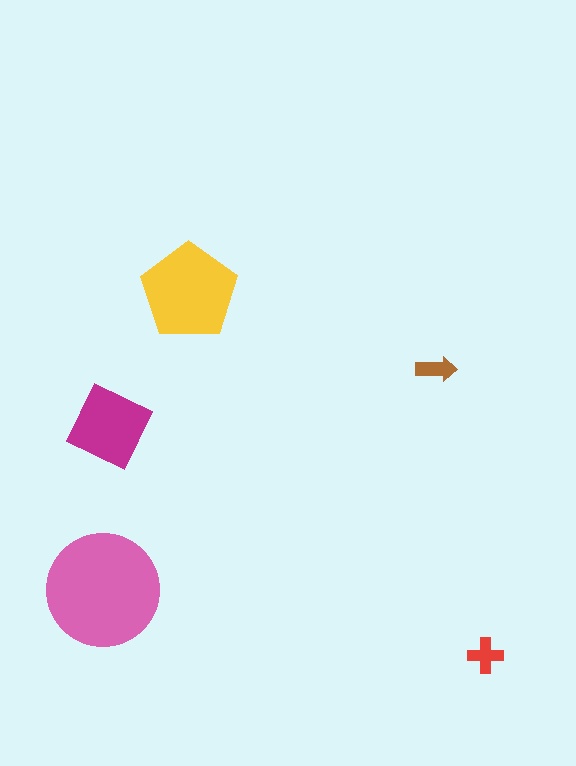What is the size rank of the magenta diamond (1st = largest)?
3rd.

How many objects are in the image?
There are 5 objects in the image.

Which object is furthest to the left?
The pink circle is leftmost.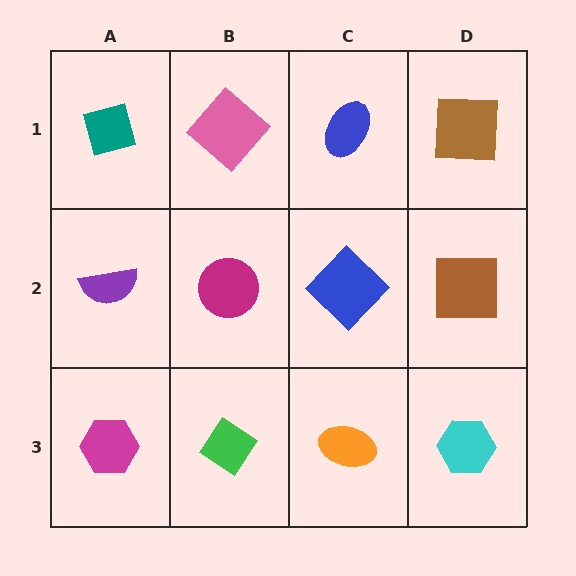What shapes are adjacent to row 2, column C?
A blue ellipse (row 1, column C), an orange ellipse (row 3, column C), a magenta circle (row 2, column B), a brown square (row 2, column D).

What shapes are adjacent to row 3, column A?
A purple semicircle (row 2, column A), a green diamond (row 3, column B).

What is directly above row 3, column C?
A blue diamond.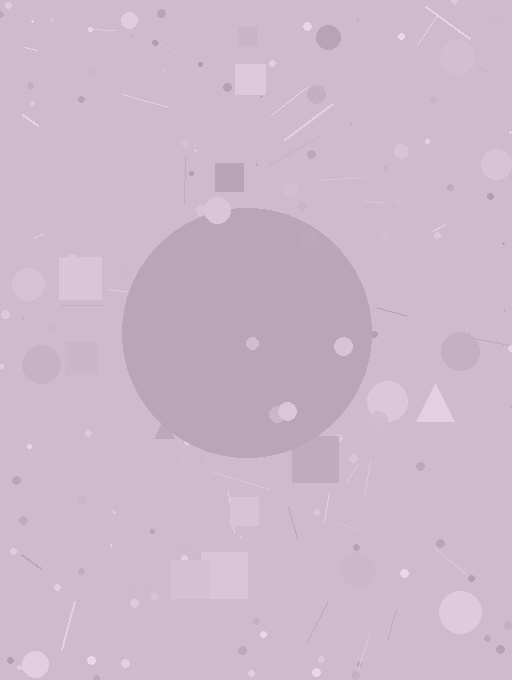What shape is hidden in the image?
A circle is hidden in the image.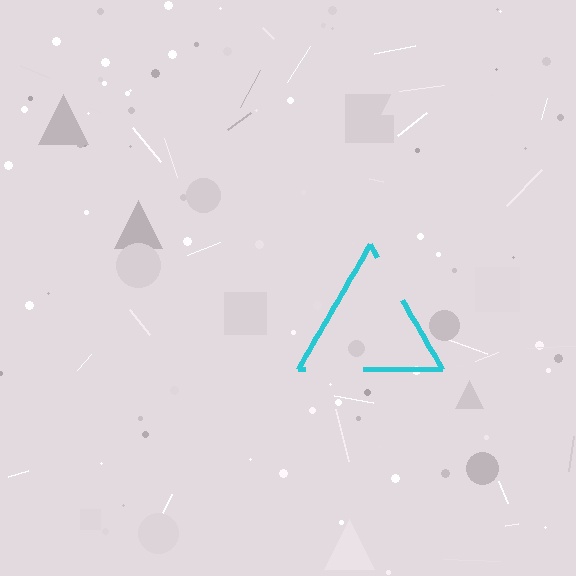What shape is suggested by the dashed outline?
The dashed outline suggests a triangle.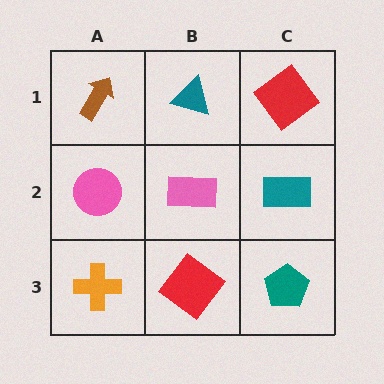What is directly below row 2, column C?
A teal pentagon.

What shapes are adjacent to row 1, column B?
A pink rectangle (row 2, column B), a brown arrow (row 1, column A), a red diamond (row 1, column C).